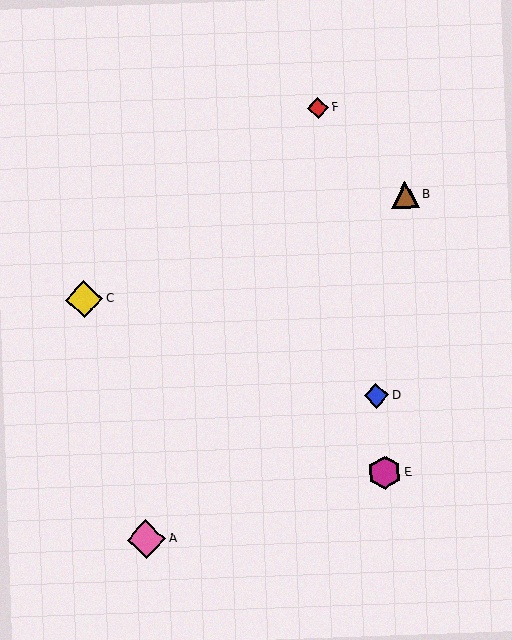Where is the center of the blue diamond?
The center of the blue diamond is at (376, 396).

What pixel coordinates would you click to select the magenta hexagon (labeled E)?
Click at (384, 472) to select the magenta hexagon E.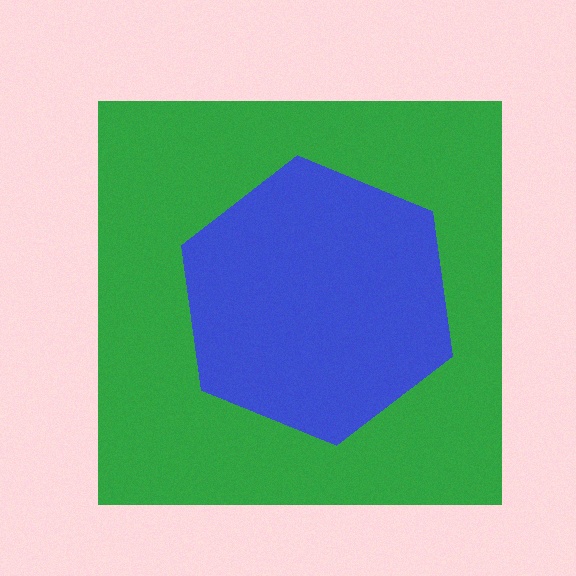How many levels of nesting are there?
2.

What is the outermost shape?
The green square.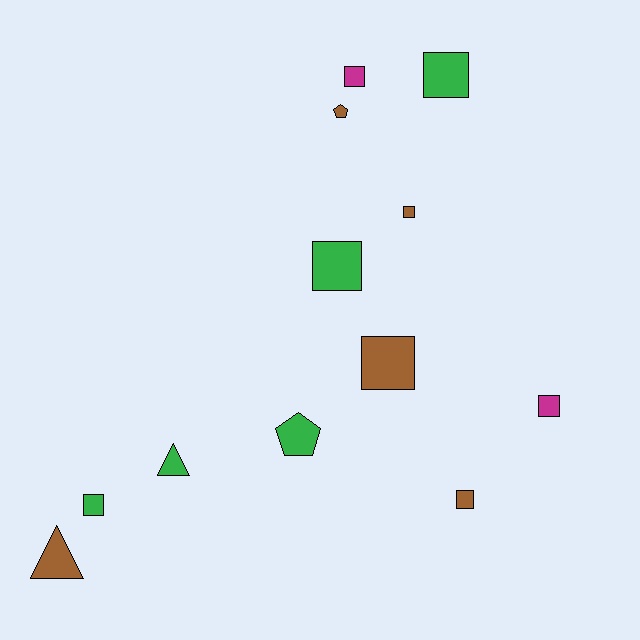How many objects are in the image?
There are 12 objects.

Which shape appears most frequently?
Square, with 8 objects.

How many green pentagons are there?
There is 1 green pentagon.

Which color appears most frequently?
Green, with 5 objects.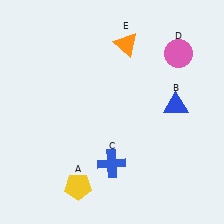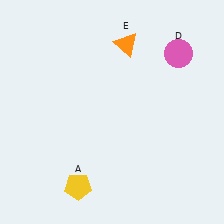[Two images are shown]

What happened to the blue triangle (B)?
The blue triangle (B) was removed in Image 2. It was in the top-right area of Image 1.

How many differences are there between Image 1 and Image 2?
There are 2 differences between the two images.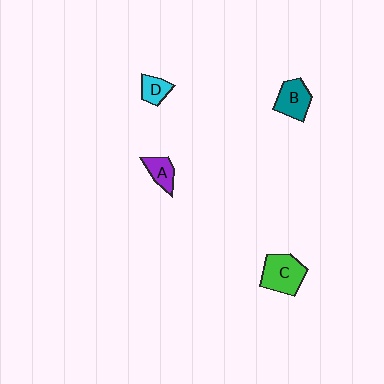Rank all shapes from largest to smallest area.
From largest to smallest: C (green), B (teal), A (purple), D (cyan).